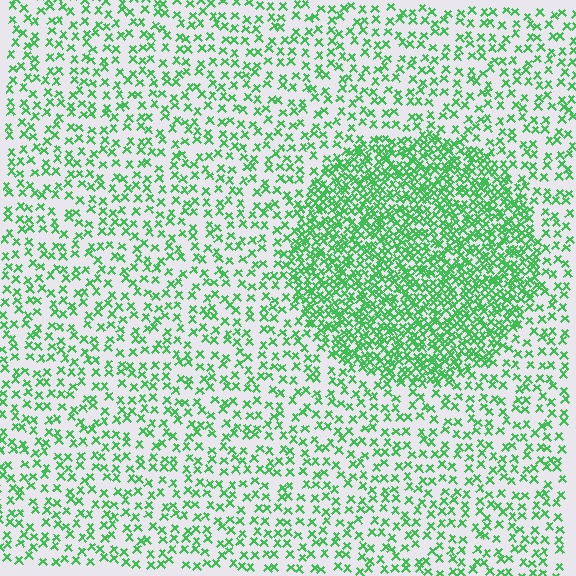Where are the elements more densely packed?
The elements are more densely packed inside the circle boundary.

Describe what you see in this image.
The image contains small green elements arranged at two different densities. A circle-shaped region is visible where the elements are more densely packed than the surrounding area.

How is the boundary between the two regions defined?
The boundary is defined by a change in element density (approximately 2.5x ratio). All elements are the same color, size, and shape.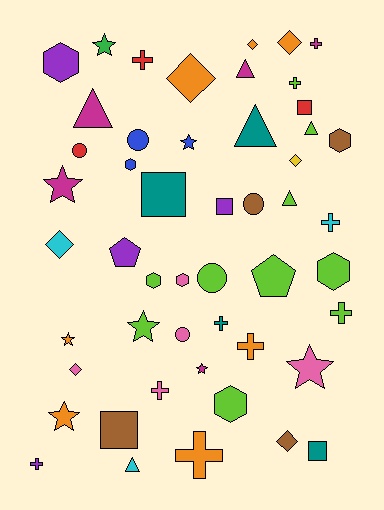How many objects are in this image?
There are 50 objects.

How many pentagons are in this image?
There are 2 pentagons.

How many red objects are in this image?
There are 3 red objects.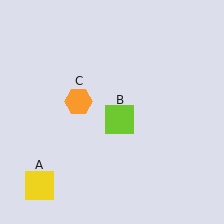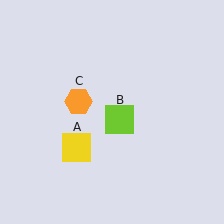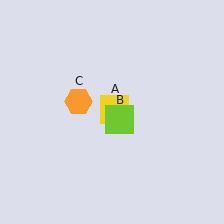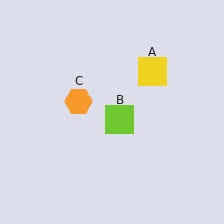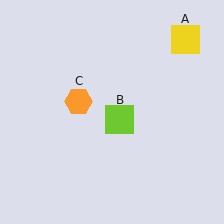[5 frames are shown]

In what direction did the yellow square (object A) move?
The yellow square (object A) moved up and to the right.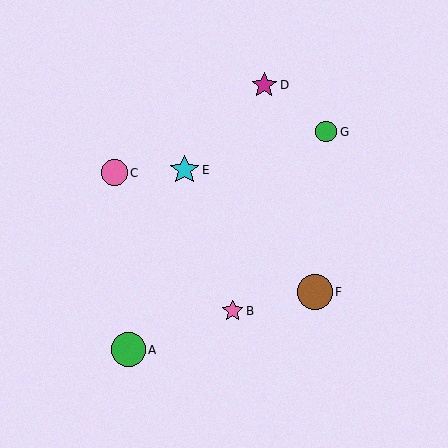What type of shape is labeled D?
Shape D is a magenta star.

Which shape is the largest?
The brown circle (labeled F) is the largest.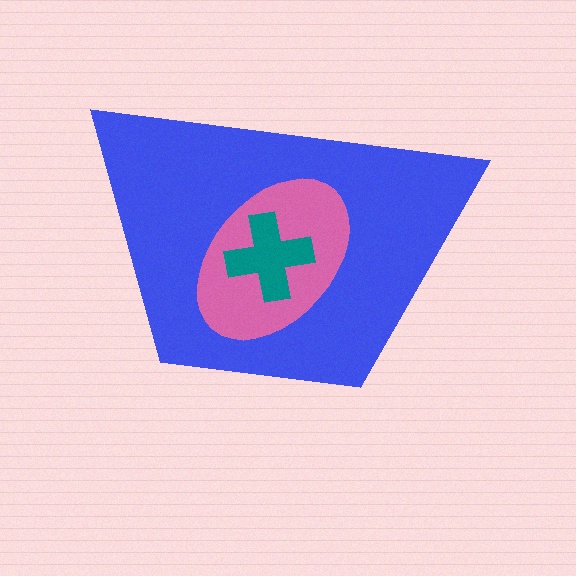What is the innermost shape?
The teal cross.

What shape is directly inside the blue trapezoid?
The pink ellipse.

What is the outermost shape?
The blue trapezoid.